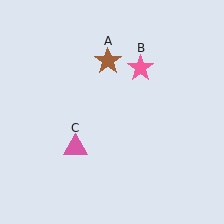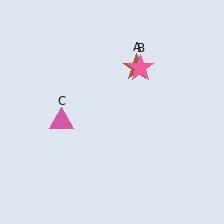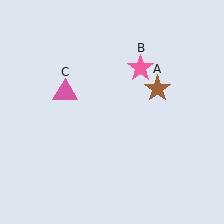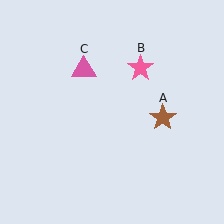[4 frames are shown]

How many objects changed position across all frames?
2 objects changed position: brown star (object A), pink triangle (object C).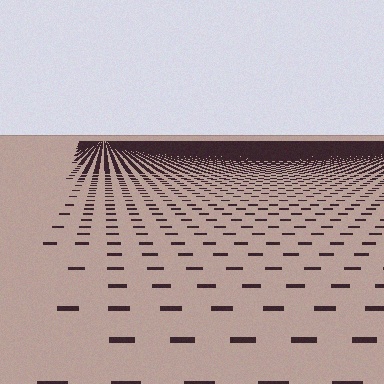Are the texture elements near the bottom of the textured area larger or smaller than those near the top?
Larger. Near the bottom, elements are closer to the viewer and appear at a bigger on-screen size.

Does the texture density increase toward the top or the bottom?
Density increases toward the top.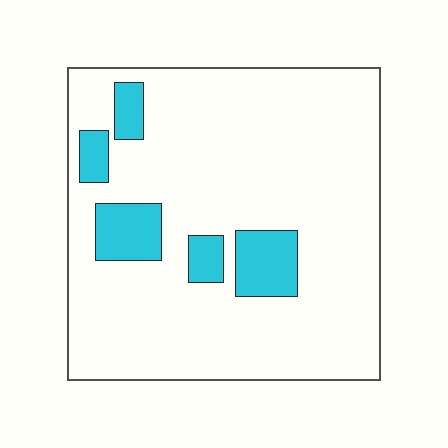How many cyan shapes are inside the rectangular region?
5.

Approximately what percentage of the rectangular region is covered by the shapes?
Approximately 15%.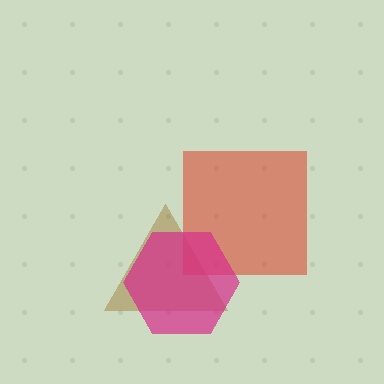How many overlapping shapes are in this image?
There are 3 overlapping shapes in the image.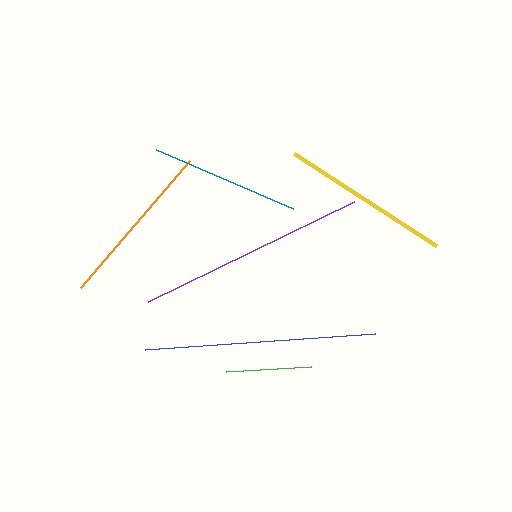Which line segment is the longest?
The blue line is the longest at approximately 231 pixels.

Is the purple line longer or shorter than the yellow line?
The purple line is longer than the yellow line.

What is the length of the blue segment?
The blue segment is approximately 231 pixels long.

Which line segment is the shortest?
The green line is the shortest at approximately 86 pixels.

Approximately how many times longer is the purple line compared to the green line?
The purple line is approximately 2.7 times the length of the green line.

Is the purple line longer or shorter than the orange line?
The purple line is longer than the orange line.